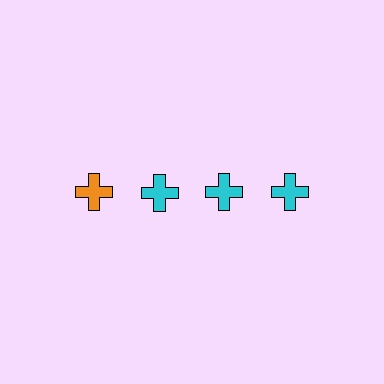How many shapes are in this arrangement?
There are 4 shapes arranged in a grid pattern.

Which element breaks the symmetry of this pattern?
The orange cross in the top row, leftmost column breaks the symmetry. All other shapes are cyan crosses.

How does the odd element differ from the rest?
It has a different color: orange instead of cyan.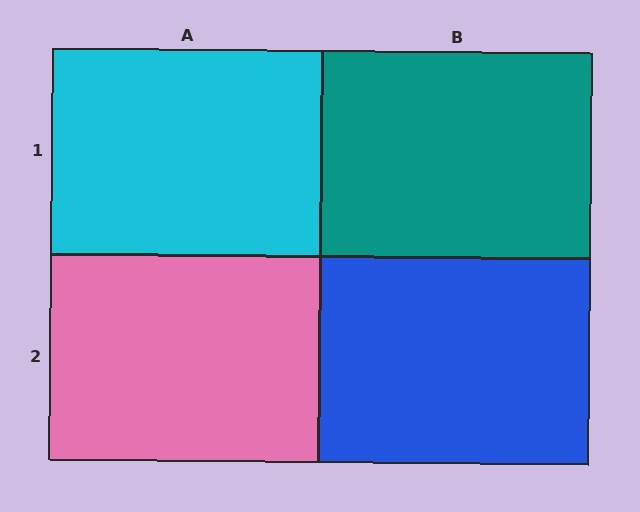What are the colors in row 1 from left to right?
Cyan, teal.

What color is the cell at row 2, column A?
Pink.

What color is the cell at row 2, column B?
Blue.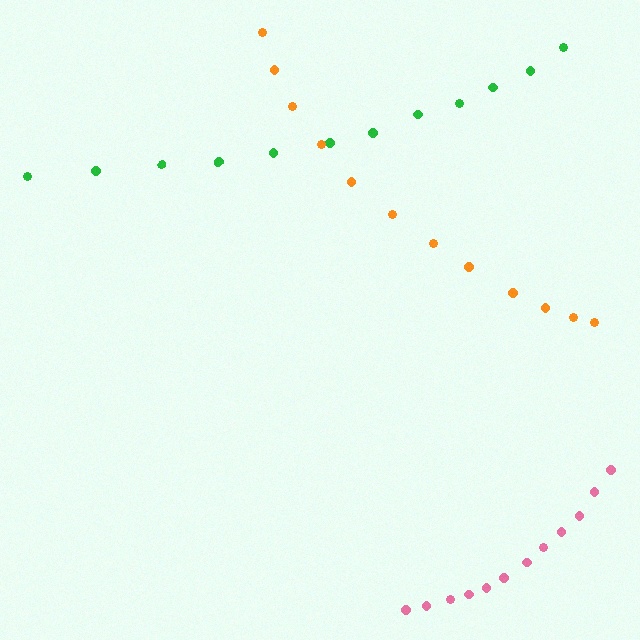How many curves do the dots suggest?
There are 3 distinct paths.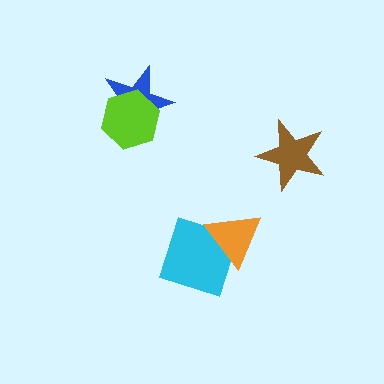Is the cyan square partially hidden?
Yes, it is partially covered by another shape.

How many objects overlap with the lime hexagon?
1 object overlaps with the lime hexagon.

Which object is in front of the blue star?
The lime hexagon is in front of the blue star.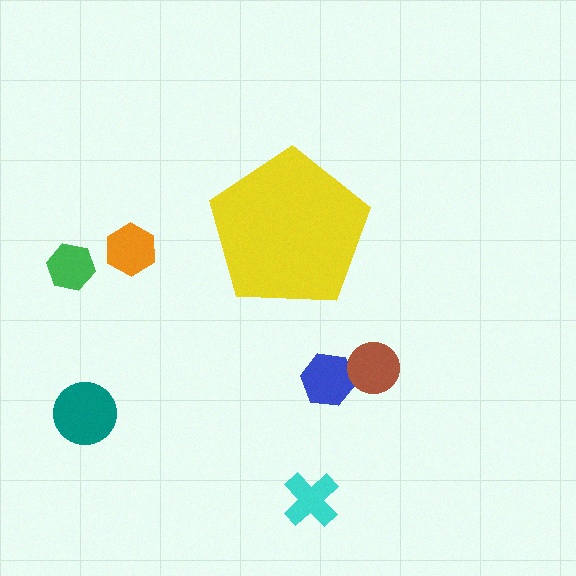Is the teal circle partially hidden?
No, the teal circle is fully visible.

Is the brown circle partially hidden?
No, the brown circle is fully visible.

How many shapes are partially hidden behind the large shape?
0 shapes are partially hidden.